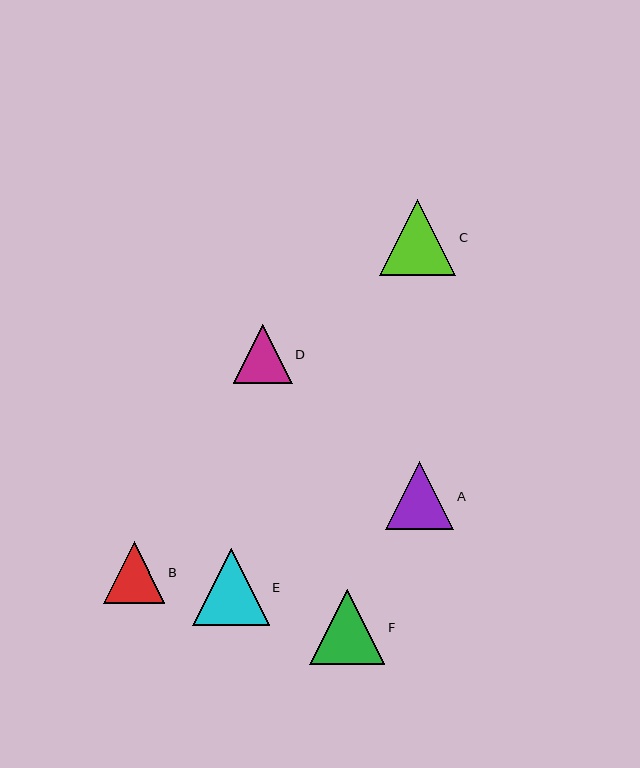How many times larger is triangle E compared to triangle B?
Triangle E is approximately 1.2 times the size of triangle B.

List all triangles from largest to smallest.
From largest to smallest: E, C, F, A, B, D.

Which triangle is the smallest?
Triangle D is the smallest with a size of approximately 59 pixels.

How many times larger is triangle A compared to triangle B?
Triangle A is approximately 1.1 times the size of triangle B.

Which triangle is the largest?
Triangle E is the largest with a size of approximately 77 pixels.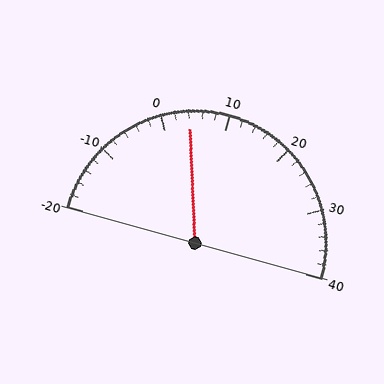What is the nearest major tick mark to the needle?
The nearest major tick mark is 0.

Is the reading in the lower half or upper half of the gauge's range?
The reading is in the lower half of the range (-20 to 40).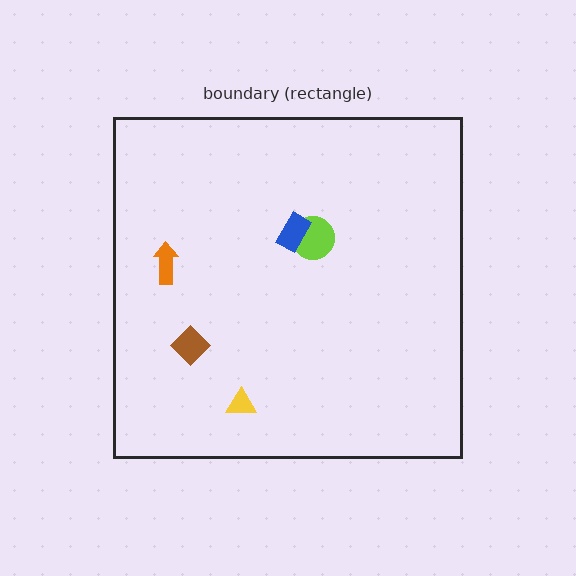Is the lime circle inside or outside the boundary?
Inside.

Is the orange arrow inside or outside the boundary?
Inside.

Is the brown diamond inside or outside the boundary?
Inside.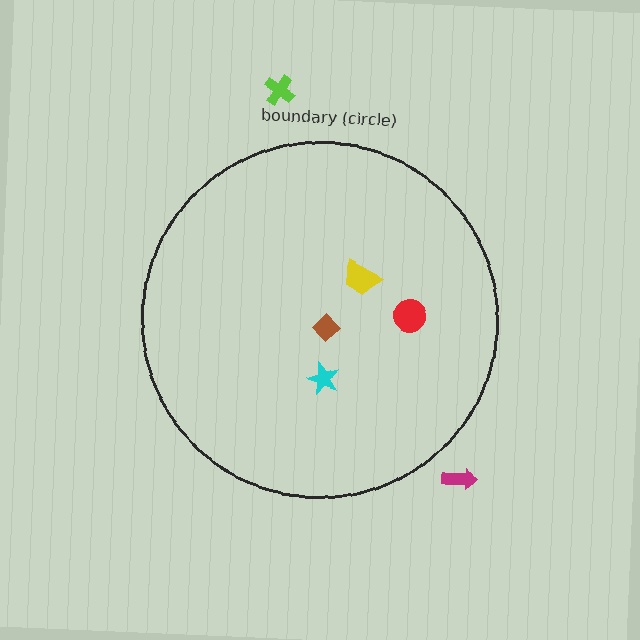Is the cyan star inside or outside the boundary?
Inside.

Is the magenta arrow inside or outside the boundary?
Outside.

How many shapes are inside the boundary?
4 inside, 2 outside.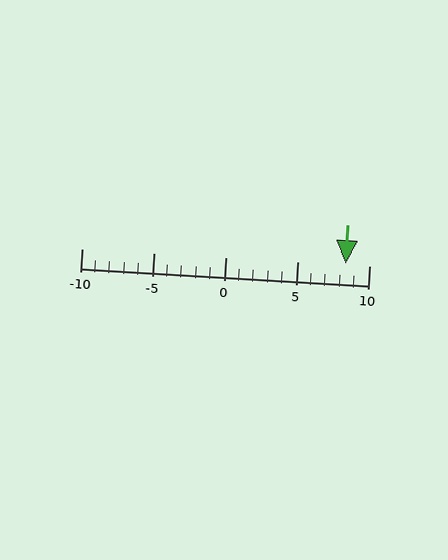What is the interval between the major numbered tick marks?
The major tick marks are spaced 5 units apart.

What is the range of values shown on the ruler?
The ruler shows values from -10 to 10.